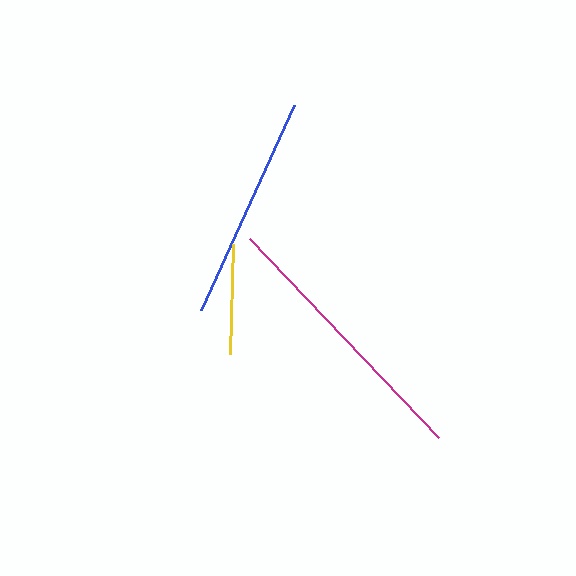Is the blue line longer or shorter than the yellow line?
The blue line is longer than the yellow line.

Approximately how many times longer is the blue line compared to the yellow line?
The blue line is approximately 2.1 times the length of the yellow line.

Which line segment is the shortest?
The yellow line is the shortest at approximately 110 pixels.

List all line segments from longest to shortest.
From longest to shortest: magenta, blue, yellow.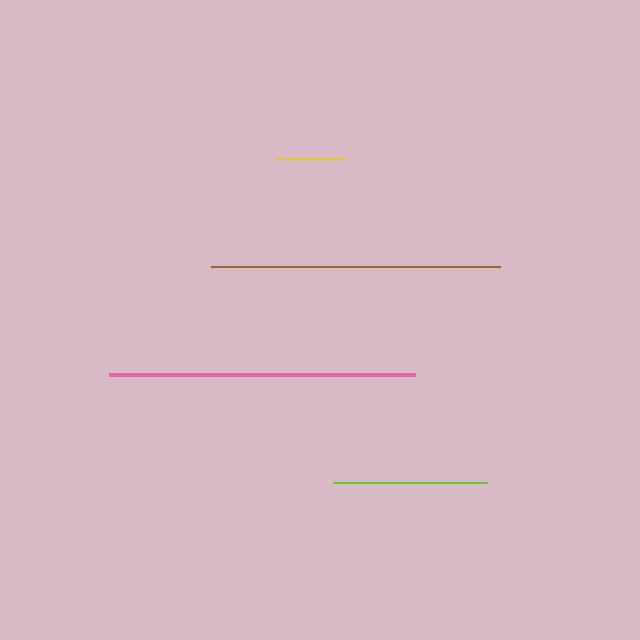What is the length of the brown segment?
The brown segment is approximately 289 pixels long.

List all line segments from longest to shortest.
From longest to shortest: pink, brown, lime, yellow.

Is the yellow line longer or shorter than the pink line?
The pink line is longer than the yellow line.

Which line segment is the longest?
The pink line is the longest at approximately 306 pixels.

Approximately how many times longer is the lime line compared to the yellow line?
The lime line is approximately 2.2 times the length of the yellow line.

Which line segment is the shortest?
The yellow line is the shortest at approximately 69 pixels.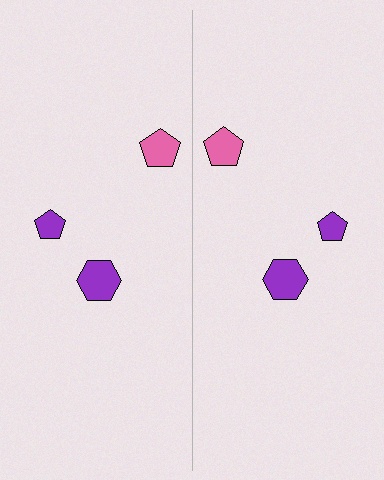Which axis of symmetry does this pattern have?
The pattern has a vertical axis of symmetry running through the center of the image.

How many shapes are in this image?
There are 6 shapes in this image.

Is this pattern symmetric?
Yes, this pattern has bilateral (reflection) symmetry.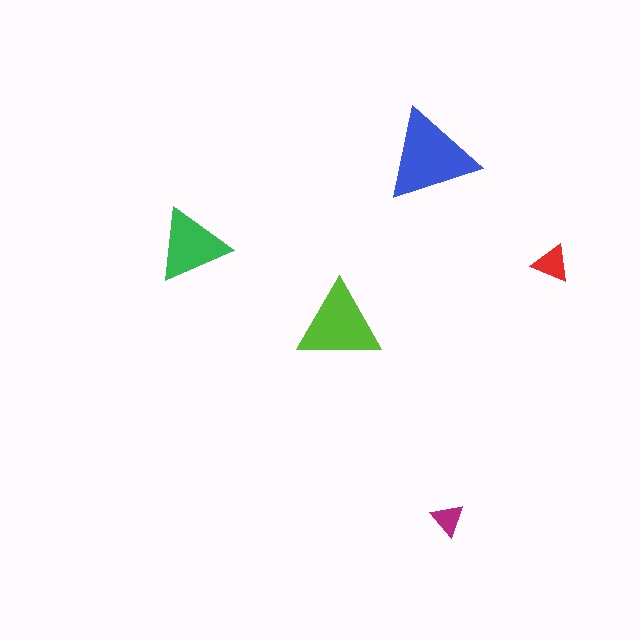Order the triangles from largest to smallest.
the blue one, the lime one, the green one, the red one, the magenta one.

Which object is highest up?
The blue triangle is topmost.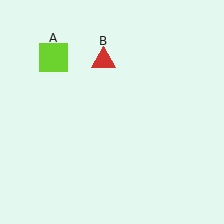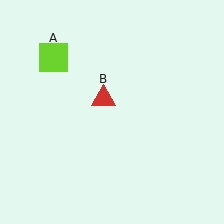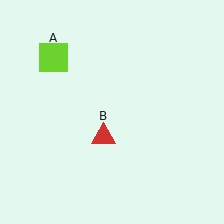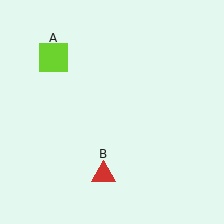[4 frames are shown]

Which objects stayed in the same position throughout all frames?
Lime square (object A) remained stationary.